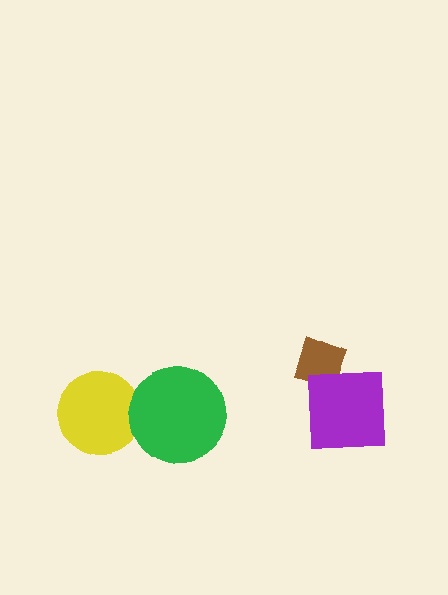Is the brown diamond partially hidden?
Yes, it is partially covered by another shape.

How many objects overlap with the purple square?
1 object overlaps with the purple square.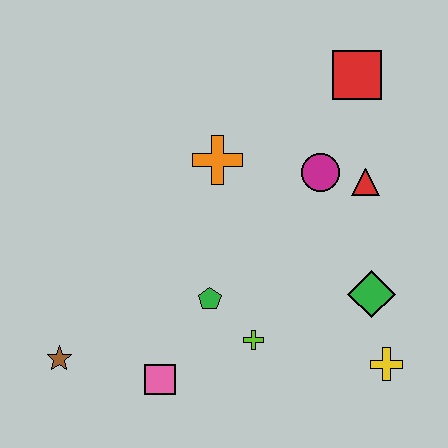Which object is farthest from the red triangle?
The brown star is farthest from the red triangle.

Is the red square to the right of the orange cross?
Yes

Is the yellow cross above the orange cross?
No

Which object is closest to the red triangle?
The magenta circle is closest to the red triangle.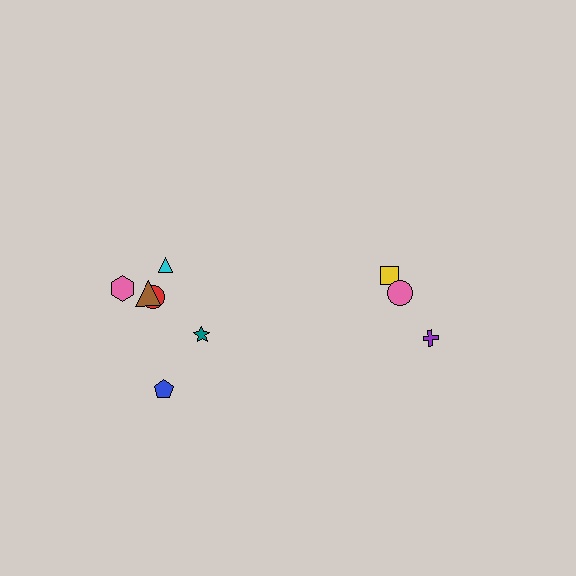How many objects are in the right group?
There are 3 objects.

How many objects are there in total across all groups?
There are 9 objects.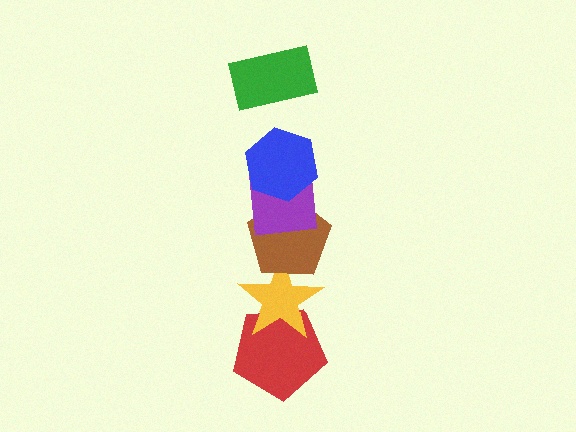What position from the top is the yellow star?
The yellow star is 5th from the top.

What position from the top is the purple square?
The purple square is 3rd from the top.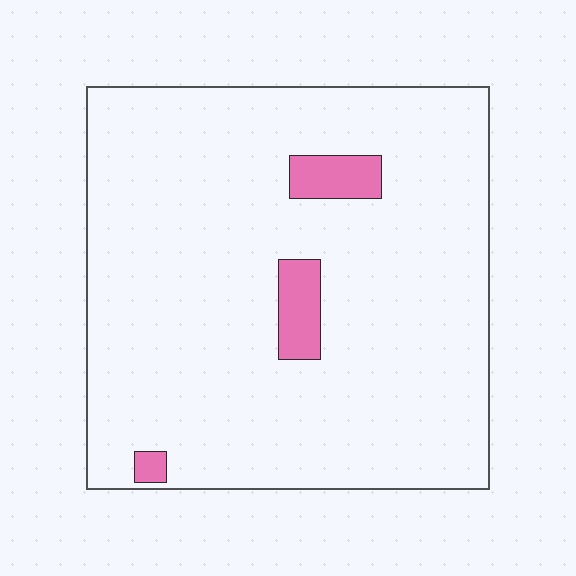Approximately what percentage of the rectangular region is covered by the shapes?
Approximately 5%.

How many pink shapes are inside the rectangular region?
3.